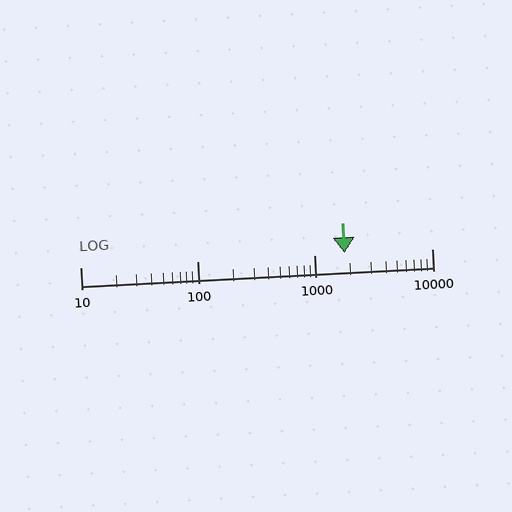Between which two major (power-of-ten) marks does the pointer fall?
The pointer is between 1000 and 10000.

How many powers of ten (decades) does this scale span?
The scale spans 3 decades, from 10 to 10000.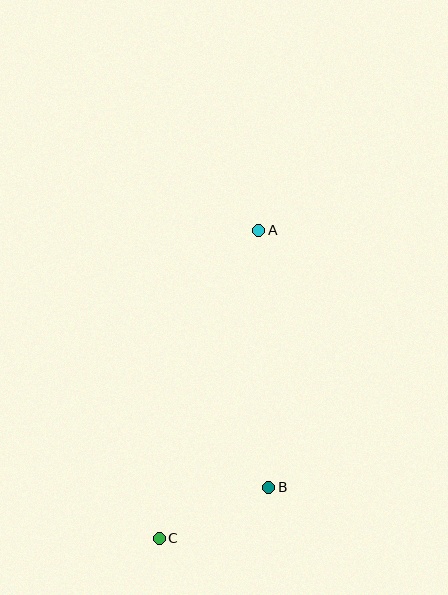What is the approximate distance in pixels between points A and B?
The distance between A and B is approximately 257 pixels.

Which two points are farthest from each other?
Points A and C are farthest from each other.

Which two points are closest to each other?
Points B and C are closest to each other.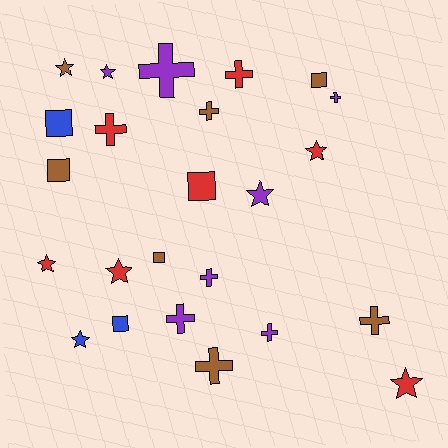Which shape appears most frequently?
Cross, with 10 objects.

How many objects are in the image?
There are 24 objects.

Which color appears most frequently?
Brown, with 7 objects.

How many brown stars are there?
There is 1 brown star.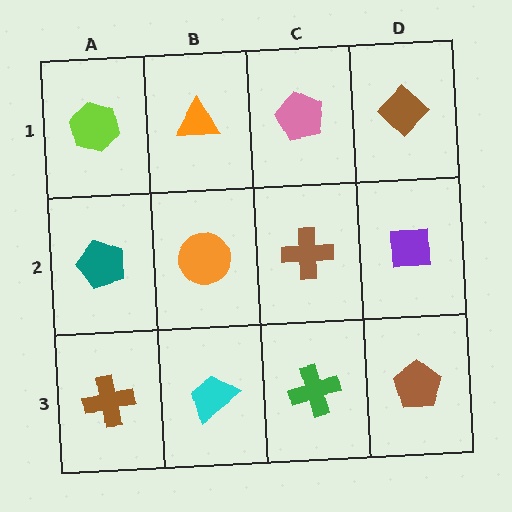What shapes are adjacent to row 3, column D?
A purple square (row 2, column D), a green cross (row 3, column C).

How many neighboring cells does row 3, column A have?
2.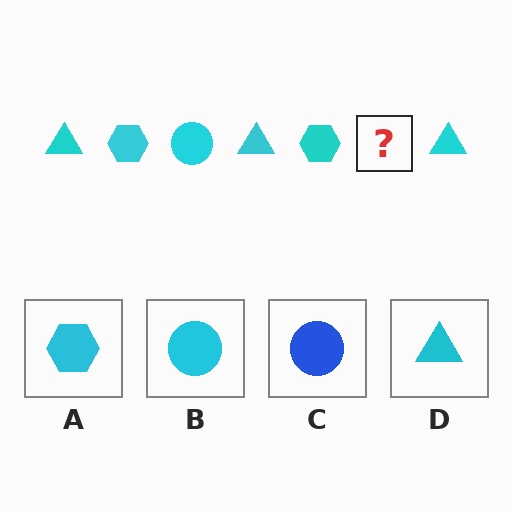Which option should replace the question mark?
Option B.